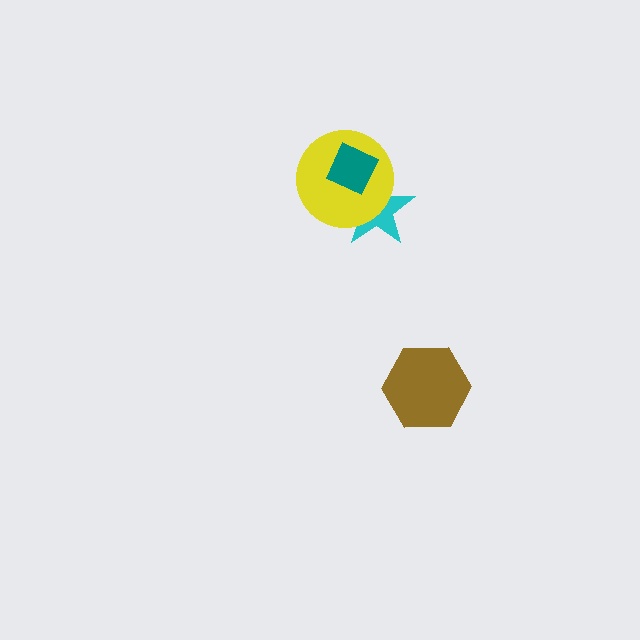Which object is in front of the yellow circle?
The teal diamond is in front of the yellow circle.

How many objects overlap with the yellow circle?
2 objects overlap with the yellow circle.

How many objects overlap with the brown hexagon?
0 objects overlap with the brown hexagon.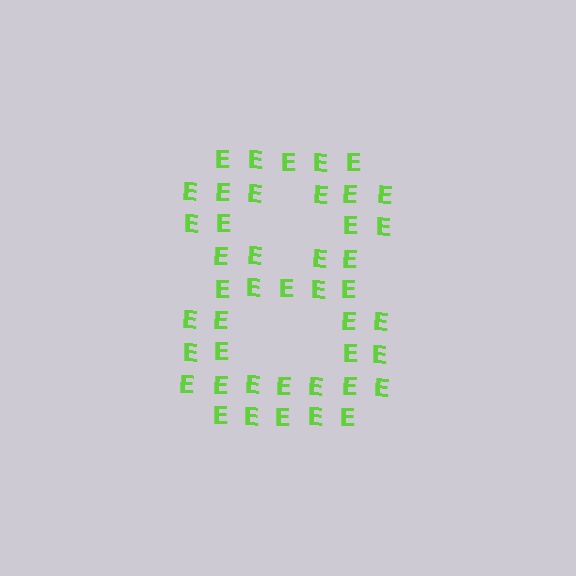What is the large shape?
The large shape is the digit 8.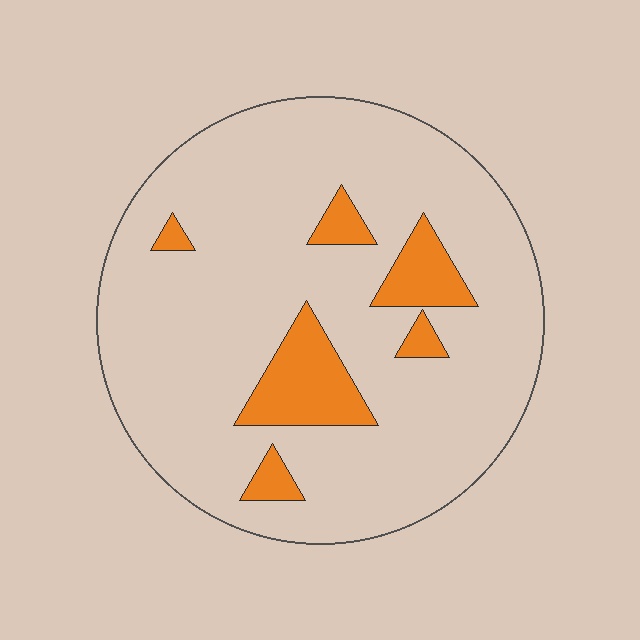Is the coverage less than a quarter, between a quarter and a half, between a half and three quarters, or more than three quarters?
Less than a quarter.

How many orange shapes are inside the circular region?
6.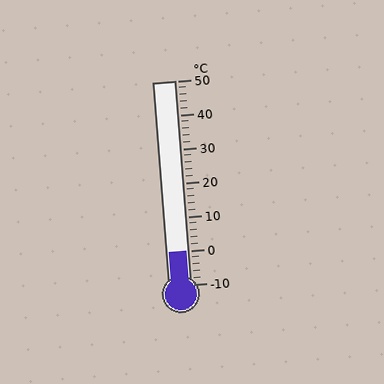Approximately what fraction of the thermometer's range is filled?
The thermometer is filled to approximately 15% of its range.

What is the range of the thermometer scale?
The thermometer scale ranges from -10°C to 50°C.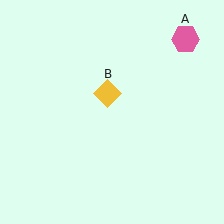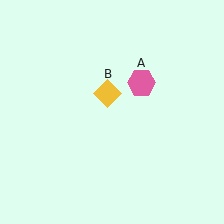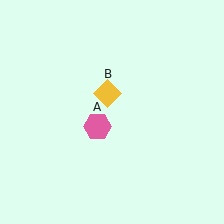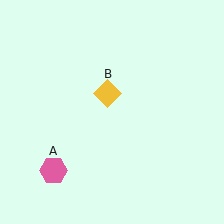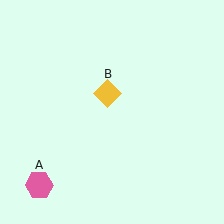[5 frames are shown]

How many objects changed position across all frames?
1 object changed position: pink hexagon (object A).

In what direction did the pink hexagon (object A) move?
The pink hexagon (object A) moved down and to the left.